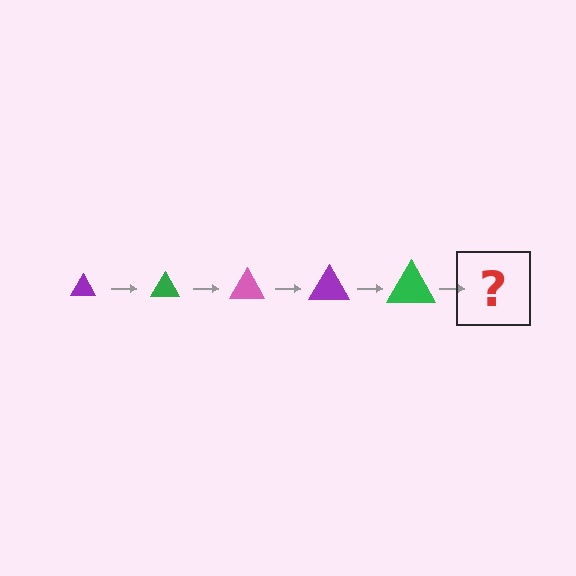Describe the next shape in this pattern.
It should be a pink triangle, larger than the previous one.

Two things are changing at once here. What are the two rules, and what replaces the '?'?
The two rules are that the triangle grows larger each step and the color cycles through purple, green, and pink. The '?' should be a pink triangle, larger than the previous one.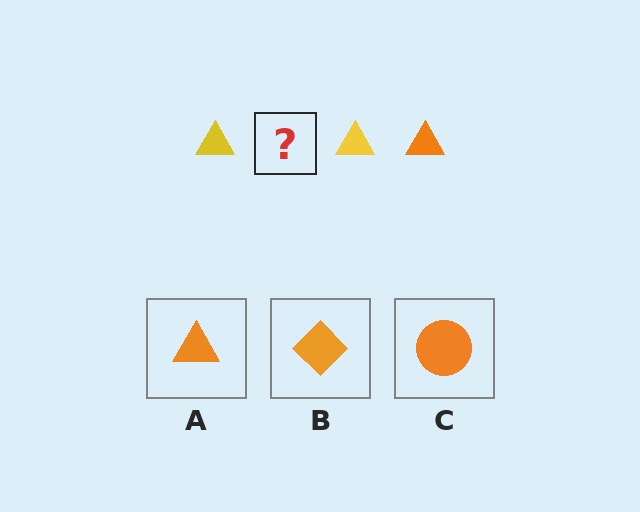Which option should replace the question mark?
Option A.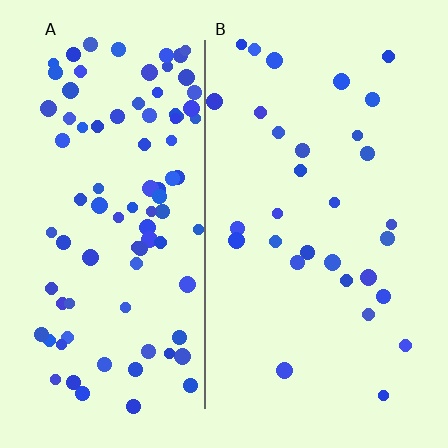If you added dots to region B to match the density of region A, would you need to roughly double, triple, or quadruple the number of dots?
Approximately triple.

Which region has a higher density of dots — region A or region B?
A (the left).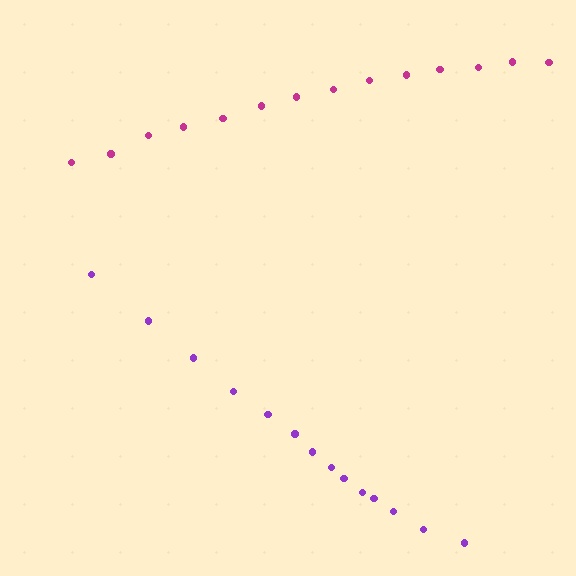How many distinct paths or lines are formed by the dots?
There are 2 distinct paths.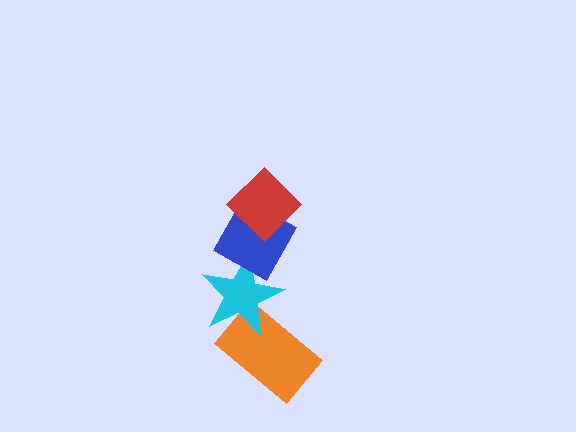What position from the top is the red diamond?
The red diamond is 1st from the top.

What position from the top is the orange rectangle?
The orange rectangle is 4th from the top.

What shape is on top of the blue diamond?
The red diamond is on top of the blue diamond.